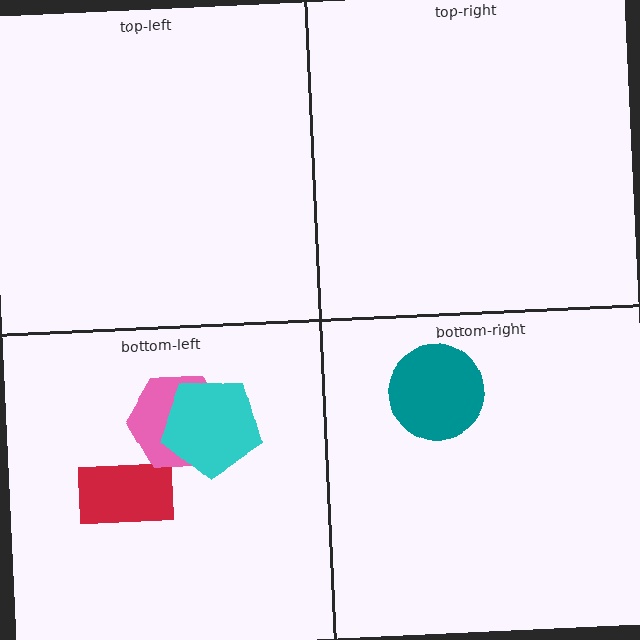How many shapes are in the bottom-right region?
1.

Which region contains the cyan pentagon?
The bottom-left region.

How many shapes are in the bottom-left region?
3.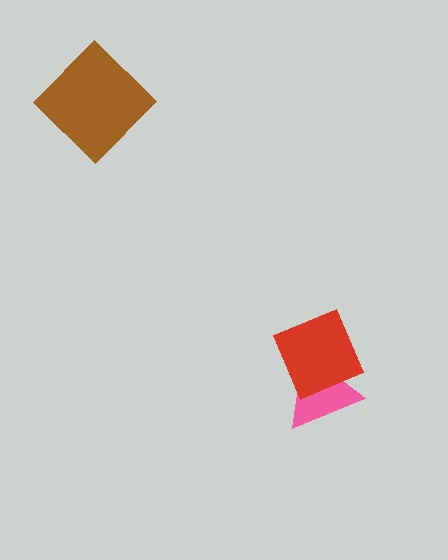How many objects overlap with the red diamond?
1 object overlaps with the red diamond.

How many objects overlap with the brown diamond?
0 objects overlap with the brown diamond.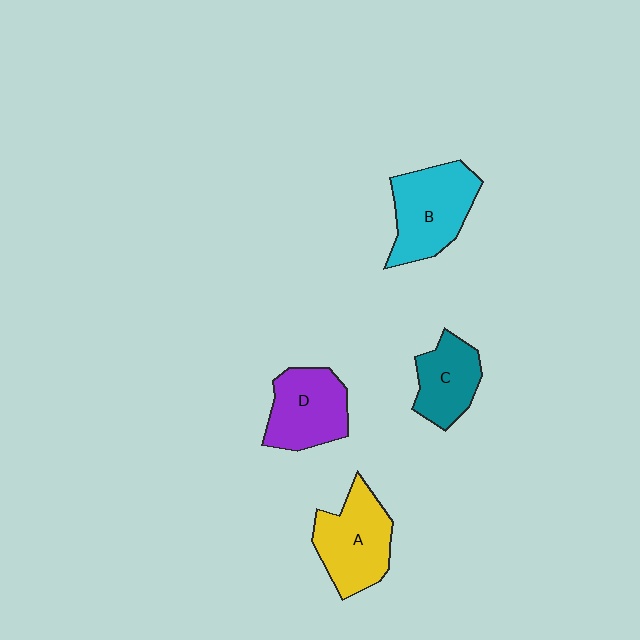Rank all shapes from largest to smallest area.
From largest to smallest: B (cyan), A (yellow), D (purple), C (teal).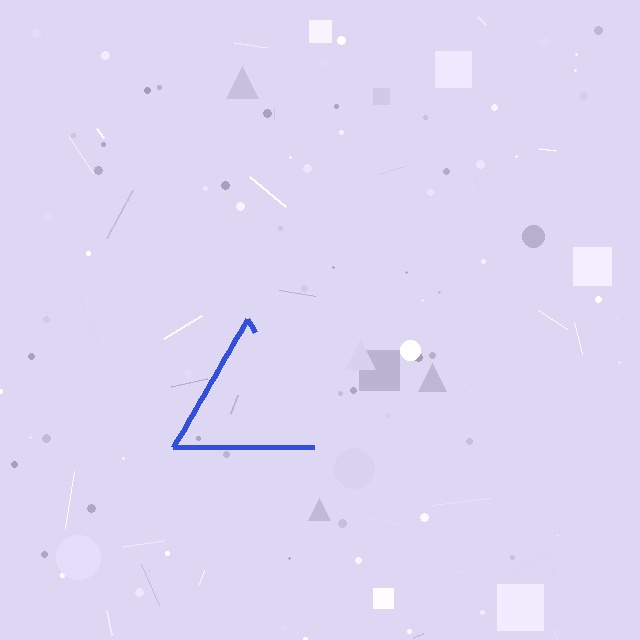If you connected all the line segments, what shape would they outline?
They would outline a triangle.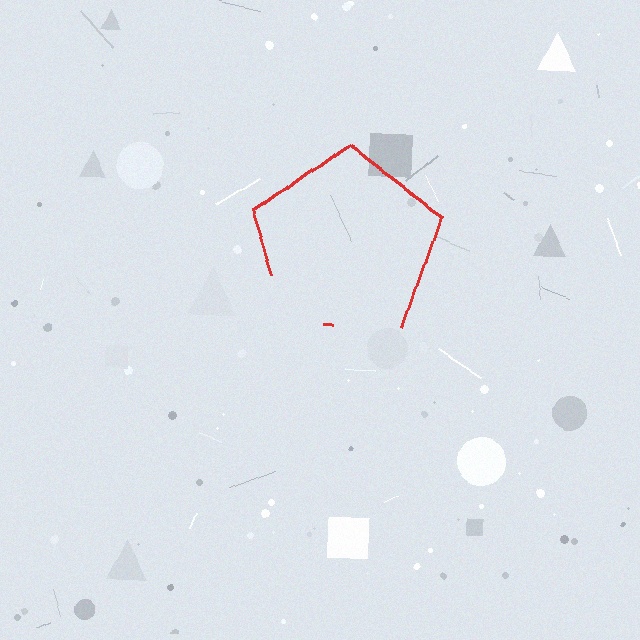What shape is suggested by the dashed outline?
The dashed outline suggests a pentagon.